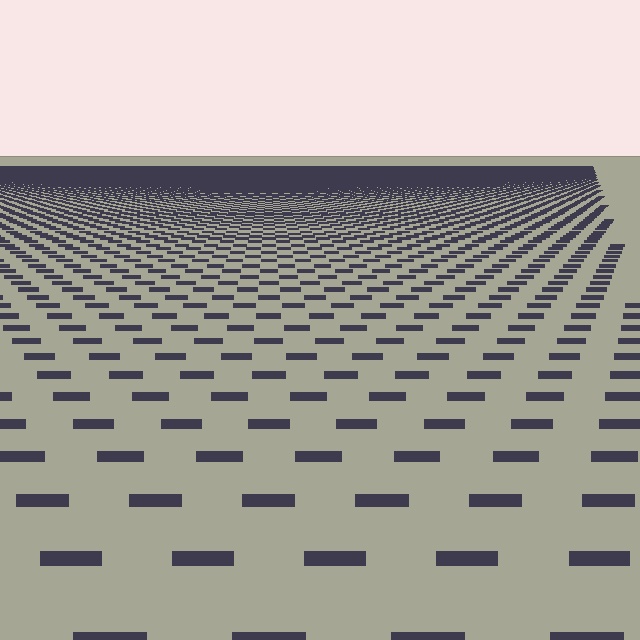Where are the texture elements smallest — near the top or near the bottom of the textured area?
Near the top.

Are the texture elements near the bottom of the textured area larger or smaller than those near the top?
Larger. Near the bottom, elements are closer to the viewer and appear at a bigger on-screen size.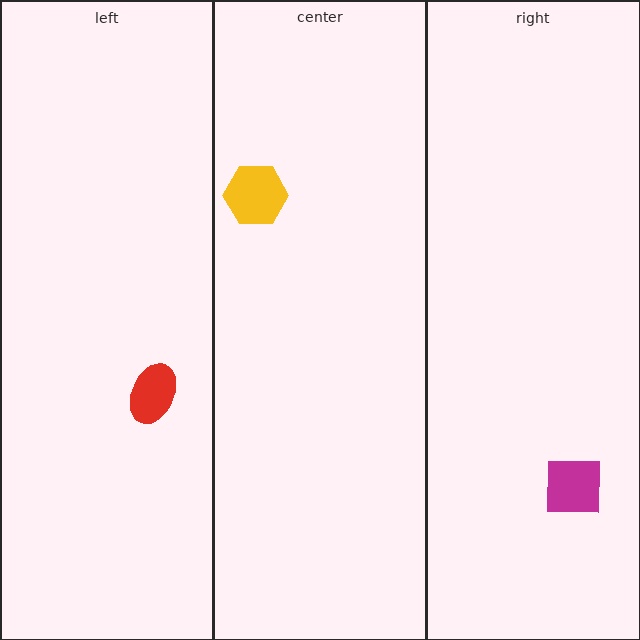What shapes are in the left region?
The red ellipse.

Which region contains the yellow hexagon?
The center region.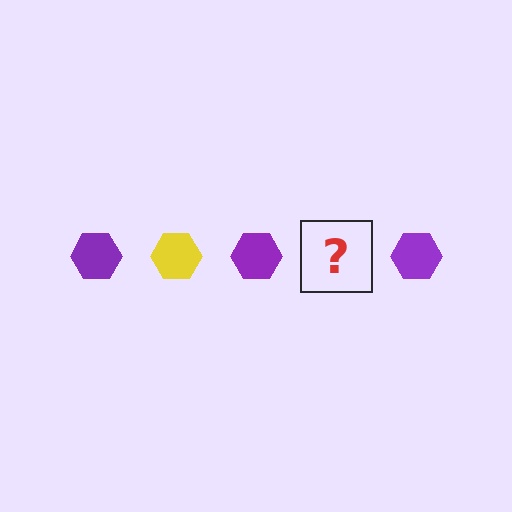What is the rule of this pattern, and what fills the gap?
The rule is that the pattern cycles through purple, yellow hexagons. The gap should be filled with a yellow hexagon.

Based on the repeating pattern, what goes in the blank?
The blank should be a yellow hexagon.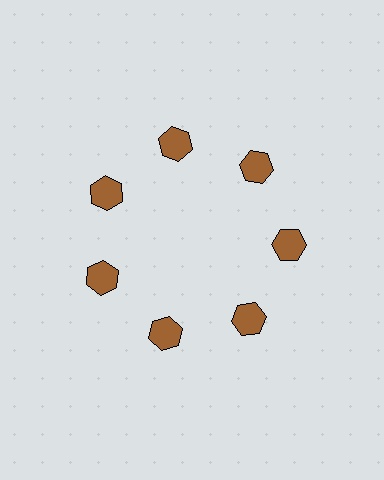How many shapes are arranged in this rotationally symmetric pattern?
There are 7 shapes, arranged in 7 groups of 1.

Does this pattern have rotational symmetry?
Yes, this pattern has 7-fold rotational symmetry. It looks the same after rotating 51 degrees around the center.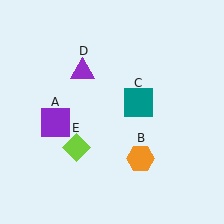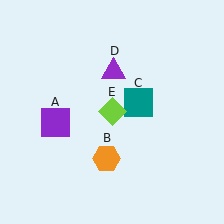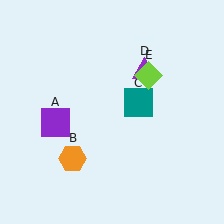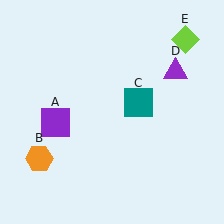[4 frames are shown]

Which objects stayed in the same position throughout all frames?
Purple square (object A) and teal square (object C) remained stationary.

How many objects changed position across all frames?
3 objects changed position: orange hexagon (object B), purple triangle (object D), lime diamond (object E).